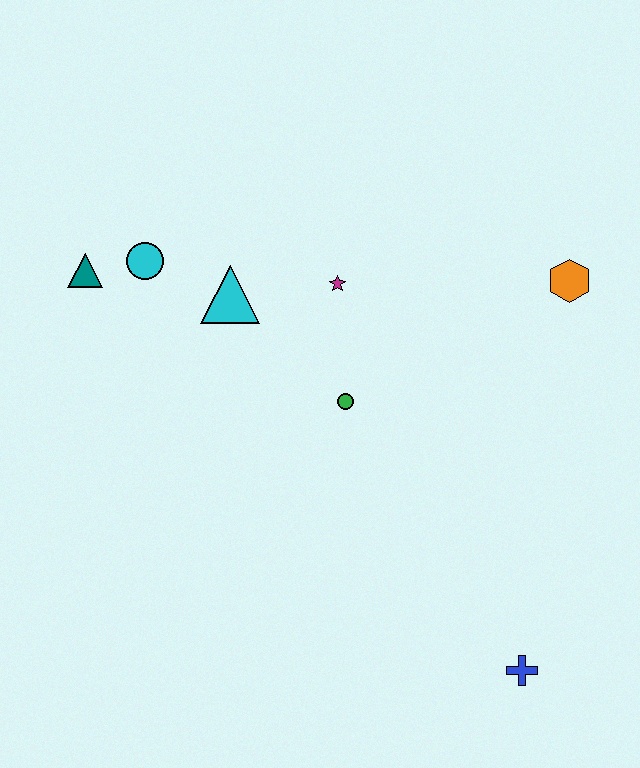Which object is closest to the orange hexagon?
The magenta star is closest to the orange hexagon.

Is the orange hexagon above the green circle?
Yes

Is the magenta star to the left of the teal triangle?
No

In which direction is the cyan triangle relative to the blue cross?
The cyan triangle is above the blue cross.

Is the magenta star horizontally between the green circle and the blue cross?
No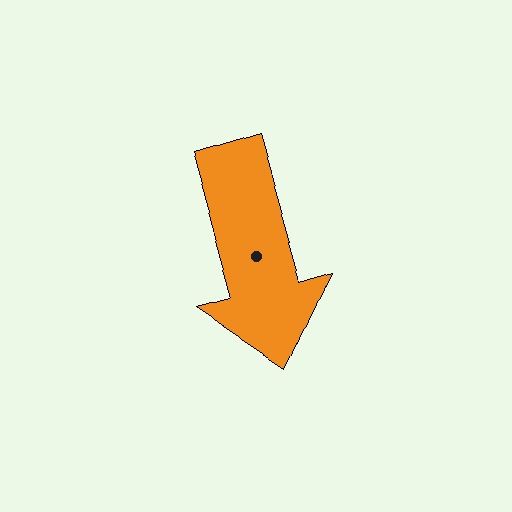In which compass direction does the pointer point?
South.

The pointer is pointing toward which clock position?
Roughly 5 o'clock.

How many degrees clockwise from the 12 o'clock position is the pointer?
Approximately 164 degrees.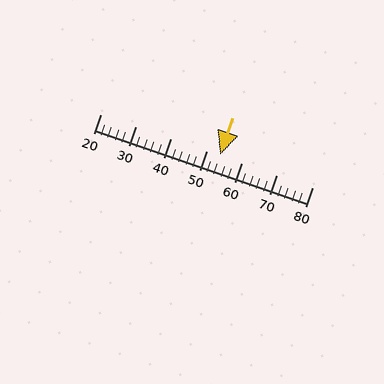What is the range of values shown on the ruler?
The ruler shows values from 20 to 80.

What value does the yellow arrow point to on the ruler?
The yellow arrow points to approximately 54.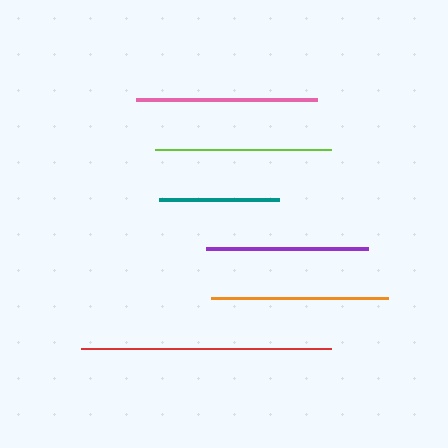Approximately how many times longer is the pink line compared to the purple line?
The pink line is approximately 1.1 times the length of the purple line.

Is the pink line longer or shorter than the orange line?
The pink line is longer than the orange line.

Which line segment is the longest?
The red line is the longest at approximately 250 pixels.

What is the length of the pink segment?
The pink segment is approximately 180 pixels long.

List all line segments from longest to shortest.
From longest to shortest: red, pink, orange, lime, purple, teal.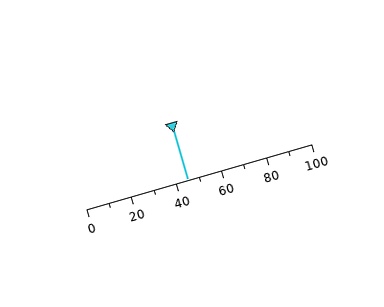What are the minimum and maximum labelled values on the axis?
The axis runs from 0 to 100.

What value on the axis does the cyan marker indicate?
The marker indicates approximately 45.